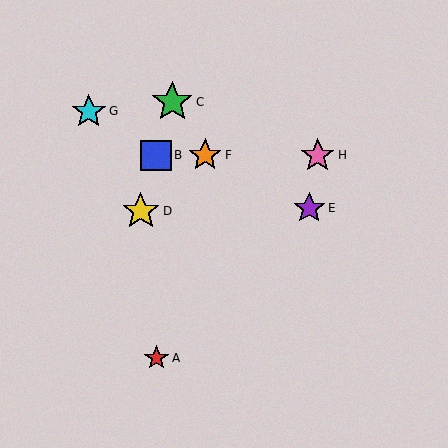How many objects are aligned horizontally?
3 objects (B, F, H) are aligned horizontally.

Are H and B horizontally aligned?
Yes, both are at y≈155.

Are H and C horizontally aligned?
No, H is at y≈155 and C is at y≈102.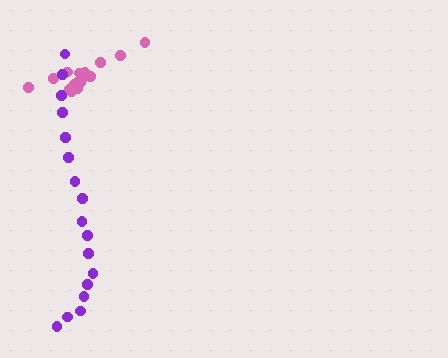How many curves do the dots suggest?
There are 2 distinct paths.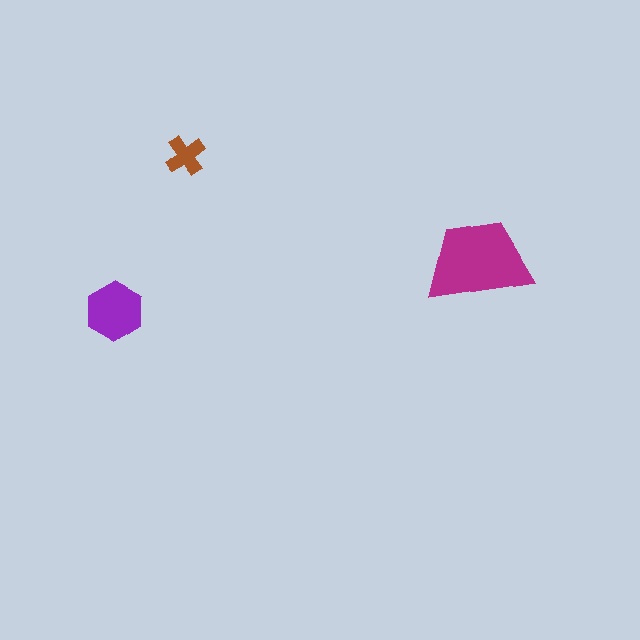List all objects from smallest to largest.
The brown cross, the purple hexagon, the magenta trapezoid.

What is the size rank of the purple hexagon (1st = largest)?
2nd.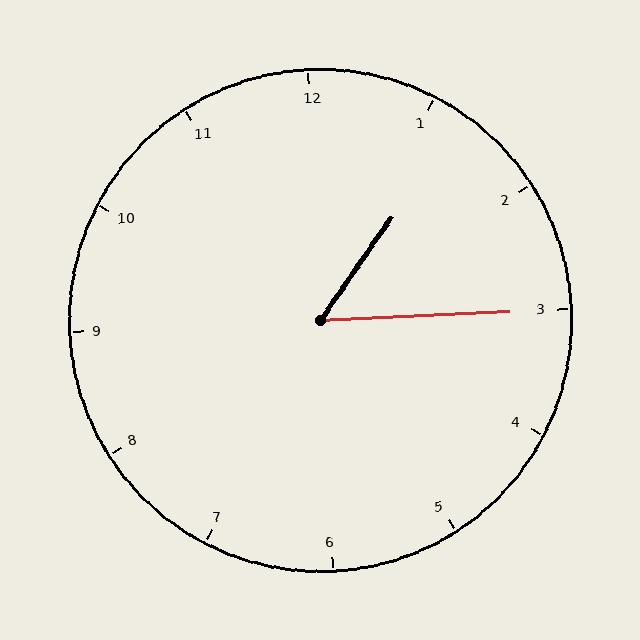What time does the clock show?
1:15.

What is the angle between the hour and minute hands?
Approximately 52 degrees.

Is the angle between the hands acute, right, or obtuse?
It is acute.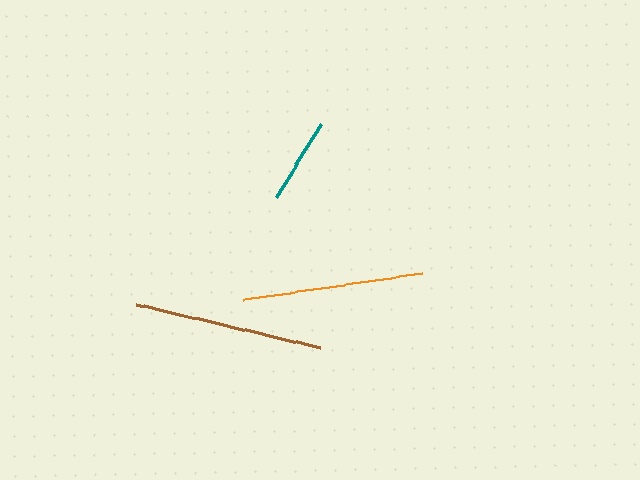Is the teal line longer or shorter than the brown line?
The brown line is longer than the teal line.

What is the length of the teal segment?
The teal segment is approximately 86 pixels long.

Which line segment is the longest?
The brown line is the longest at approximately 189 pixels.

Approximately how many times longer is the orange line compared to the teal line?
The orange line is approximately 2.1 times the length of the teal line.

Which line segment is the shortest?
The teal line is the shortest at approximately 86 pixels.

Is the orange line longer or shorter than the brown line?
The brown line is longer than the orange line.